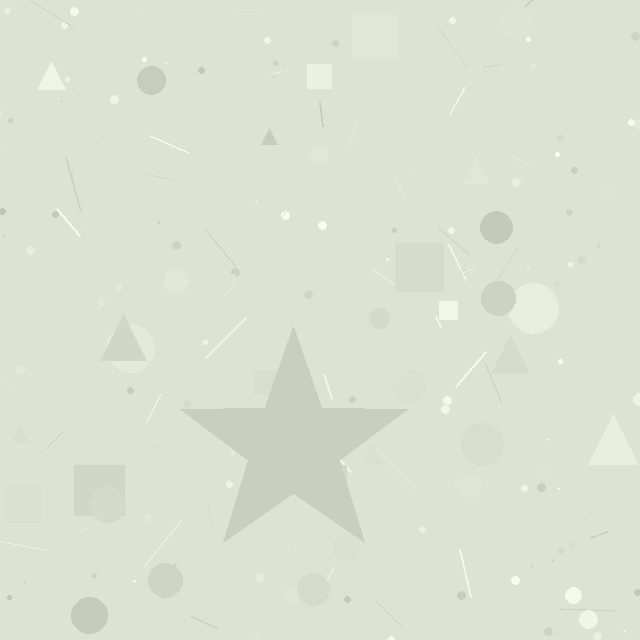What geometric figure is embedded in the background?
A star is embedded in the background.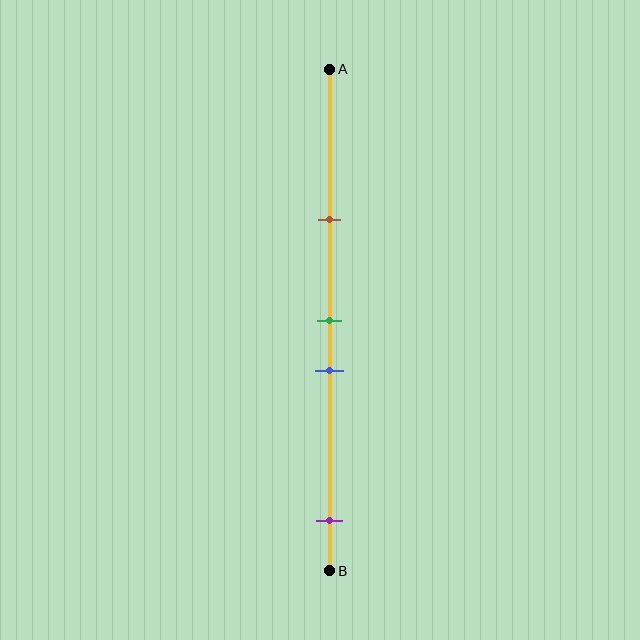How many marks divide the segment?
There are 4 marks dividing the segment.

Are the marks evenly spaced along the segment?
No, the marks are not evenly spaced.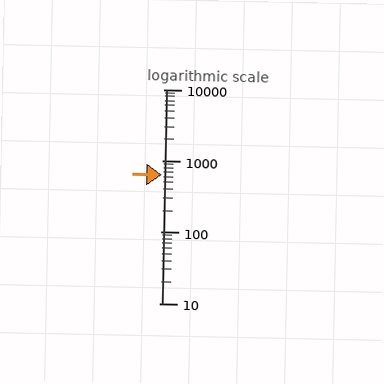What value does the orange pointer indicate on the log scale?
The pointer indicates approximately 640.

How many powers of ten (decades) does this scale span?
The scale spans 3 decades, from 10 to 10000.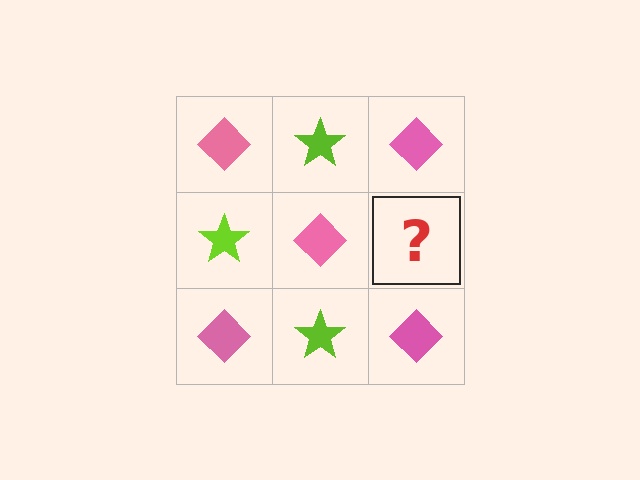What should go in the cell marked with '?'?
The missing cell should contain a lime star.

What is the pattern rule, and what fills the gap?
The rule is that it alternates pink diamond and lime star in a checkerboard pattern. The gap should be filled with a lime star.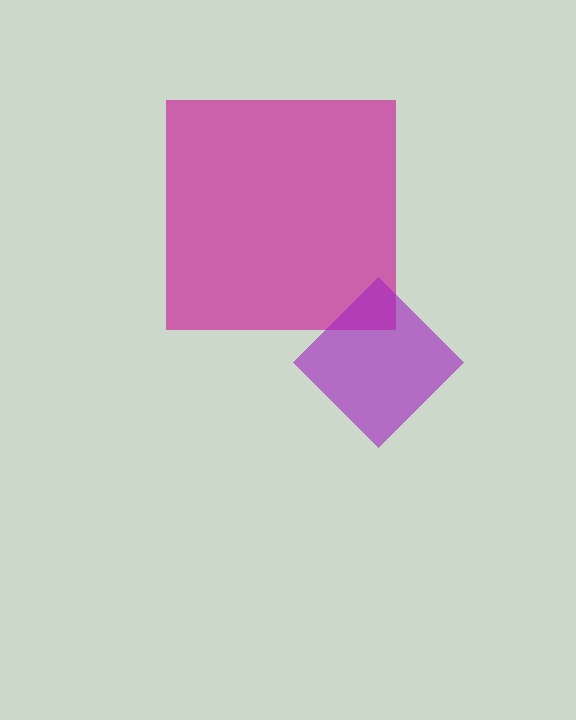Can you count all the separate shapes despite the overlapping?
Yes, there are 2 separate shapes.